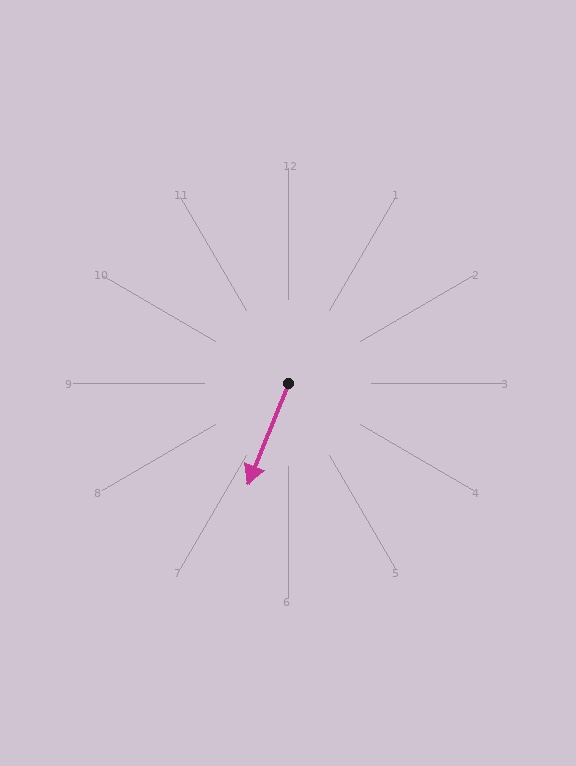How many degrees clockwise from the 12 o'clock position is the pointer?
Approximately 202 degrees.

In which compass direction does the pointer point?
South.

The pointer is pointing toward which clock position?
Roughly 7 o'clock.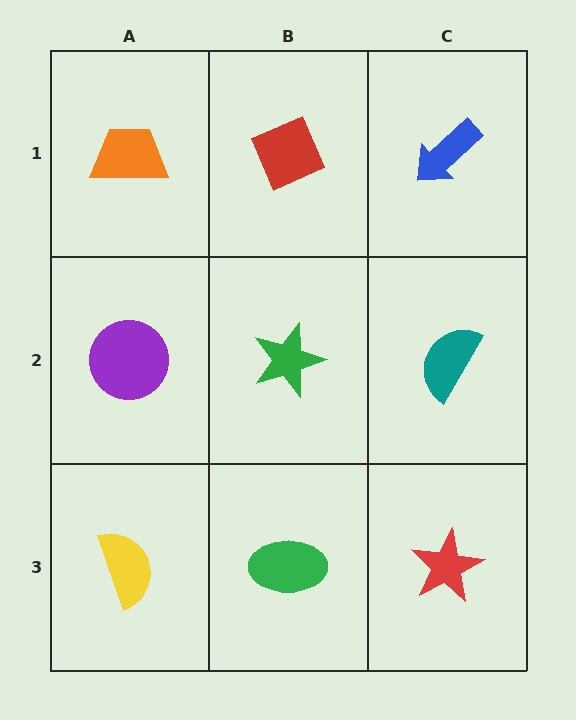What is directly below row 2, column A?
A yellow semicircle.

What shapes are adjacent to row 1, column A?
A purple circle (row 2, column A), a red diamond (row 1, column B).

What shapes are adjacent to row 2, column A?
An orange trapezoid (row 1, column A), a yellow semicircle (row 3, column A), a green star (row 2, column B).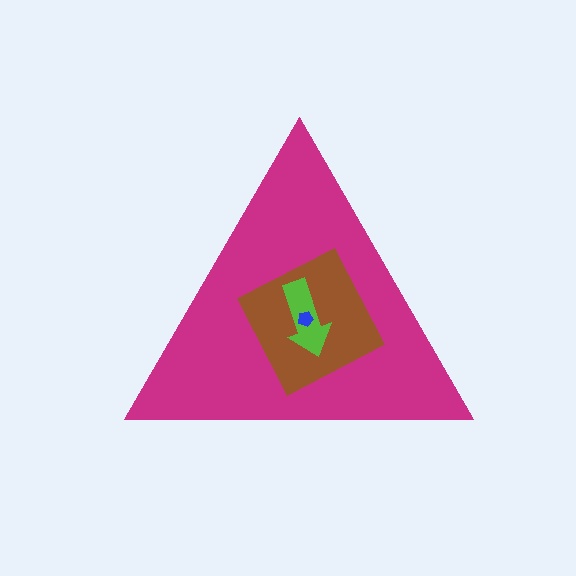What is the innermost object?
The blue pentagon.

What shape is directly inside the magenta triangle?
The brown square.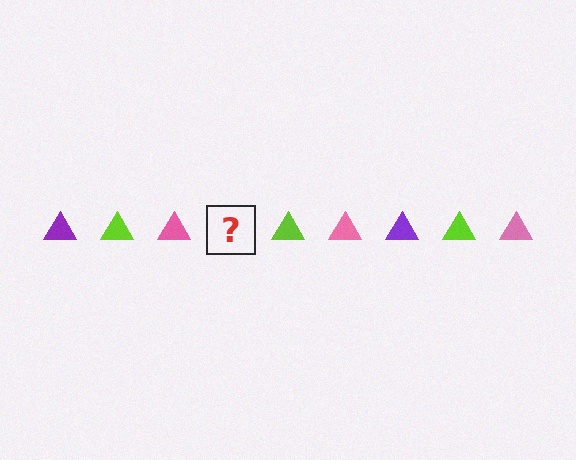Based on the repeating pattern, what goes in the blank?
The blank should be a purple triangle.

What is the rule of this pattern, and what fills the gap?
The rule is that the pattern cycles through purple, lime, pink triangles. The gap should be filled with a purple triangle.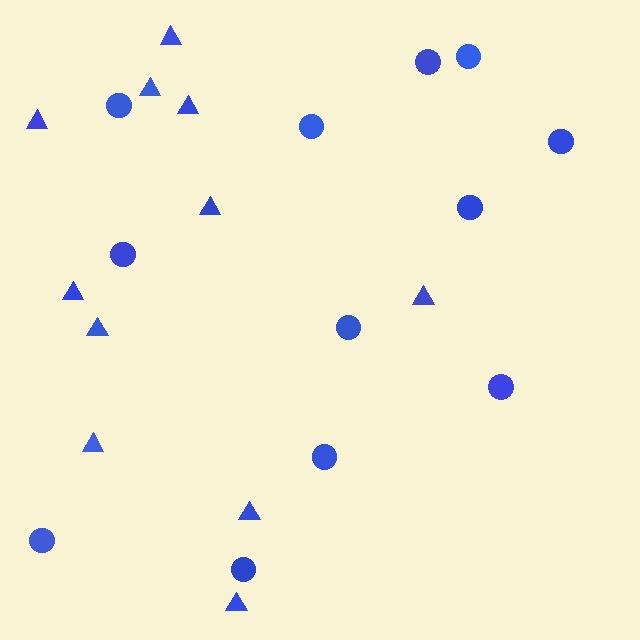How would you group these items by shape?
There are 2 groups: one group of triangles (11) and one group of circles (12).